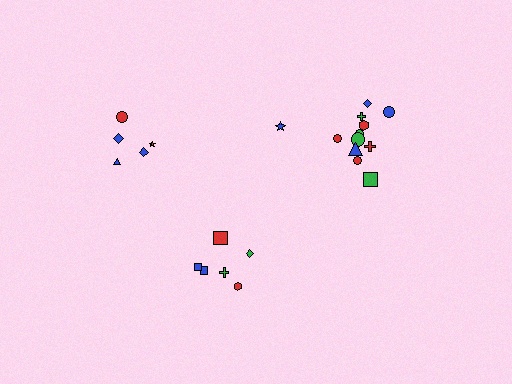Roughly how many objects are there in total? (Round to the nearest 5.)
Roughly 25 objects in total.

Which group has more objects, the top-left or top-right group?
The top-right group.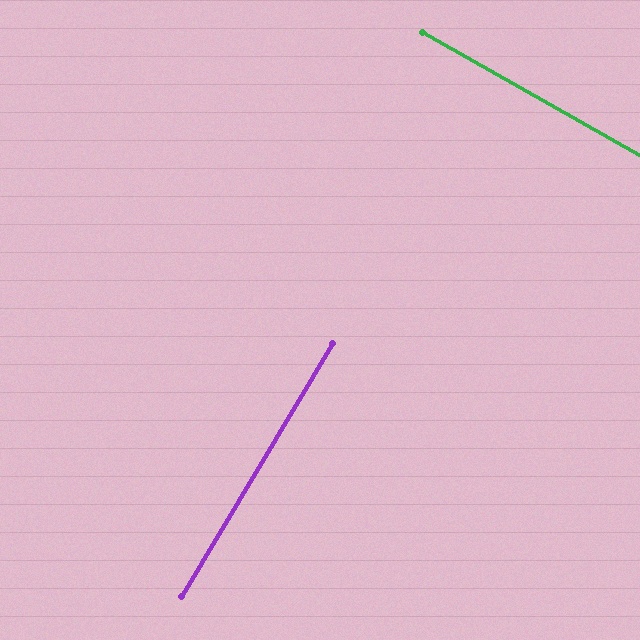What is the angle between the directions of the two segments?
Approximately 89 degrees.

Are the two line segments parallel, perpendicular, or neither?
Perpendicular — they meet at approximately 89°.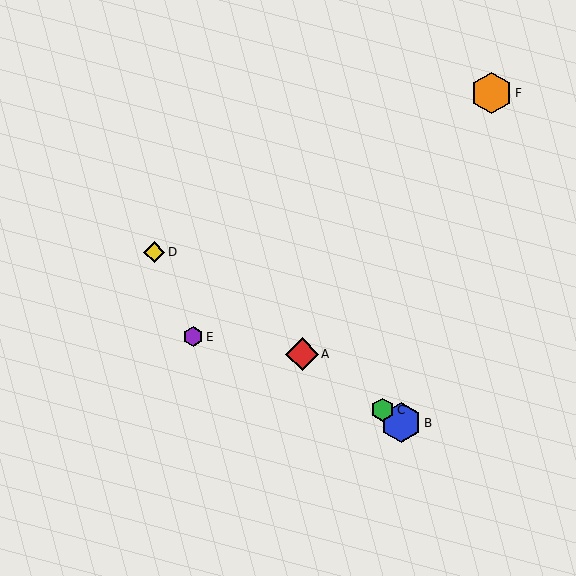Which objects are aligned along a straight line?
Objects A, B, C, D are aligned along a straight line.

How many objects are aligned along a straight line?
4 objects (A, B, C, D) are aligned along a straight line.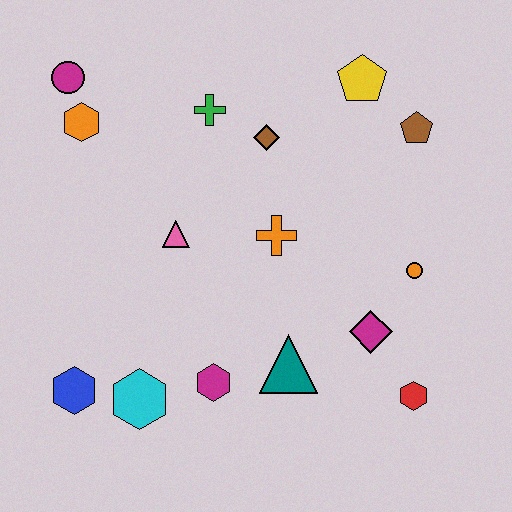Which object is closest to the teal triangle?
The magenta hexagon is closest to the teal triangle.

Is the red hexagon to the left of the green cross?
No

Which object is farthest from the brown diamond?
The blue hexagon is farthest from the brown diamond.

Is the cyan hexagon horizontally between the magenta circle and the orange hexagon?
No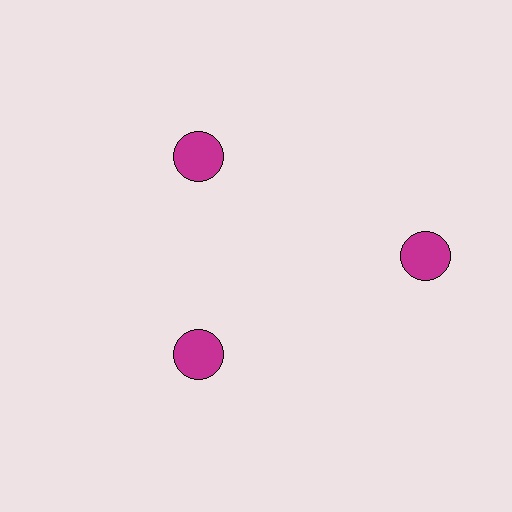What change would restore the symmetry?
The symmetry would be restored by moving it inward, back onto the ring so that all 3 circles sit at equal angles and equal distance from the center.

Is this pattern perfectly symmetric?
No. The 3 magenta circles are arranged in a ring, but one element near the 3 o'clock position is pushed outward from the center, breaking the 3-fold rotational symmetry.